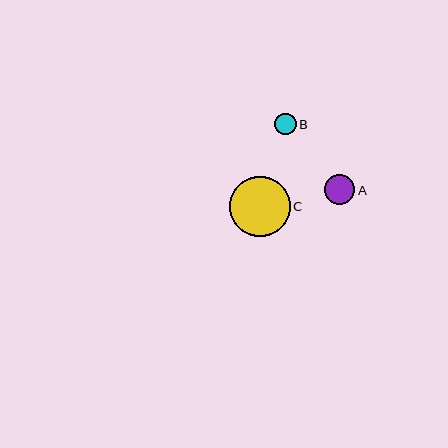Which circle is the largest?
Circle C is the largest with a size of approximately 60 pixels.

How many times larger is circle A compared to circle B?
Circle A is approximately 1.4 times the size of circle B.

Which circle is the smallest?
Circle B is the smallest with a size of approximately 21 pixels.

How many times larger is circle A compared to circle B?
Circle A is approximately 1.4 times the size of circle B.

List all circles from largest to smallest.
From largest to smallest: C, A, B.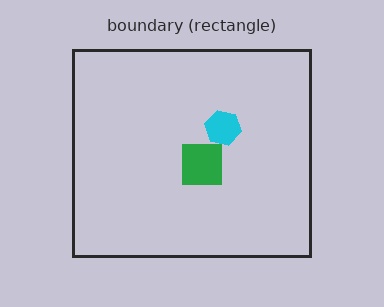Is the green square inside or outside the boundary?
Inside.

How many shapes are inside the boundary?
2 inside, 0 outside.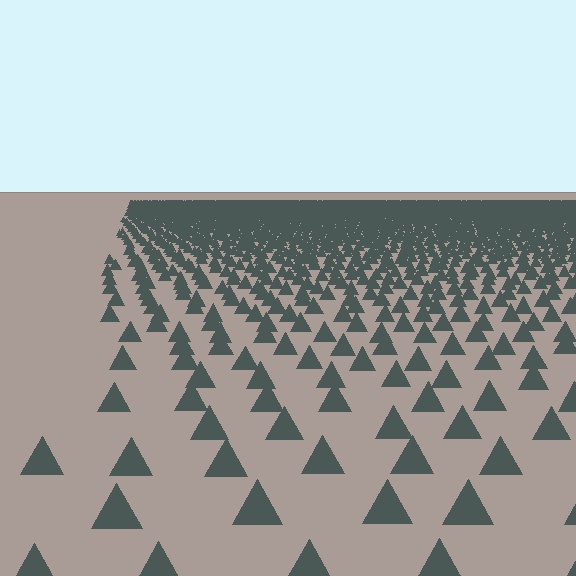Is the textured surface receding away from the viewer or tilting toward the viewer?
The surface is receding away from the viewer. Texture elements get smaller and denser toward the top.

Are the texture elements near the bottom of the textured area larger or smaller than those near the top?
Larger. Near the bottom, elements are closer to the viewer and appear at a bigger on-screen size.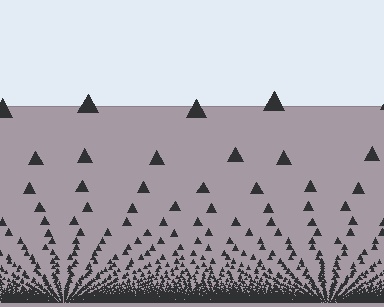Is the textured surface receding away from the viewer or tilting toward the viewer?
The surface appears to tilt toward the viewer. Texture elements get larger and sparser toward the top.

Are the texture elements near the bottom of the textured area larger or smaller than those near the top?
Smaller. The gradient is inverted — elements near the bottom are smaller and denser.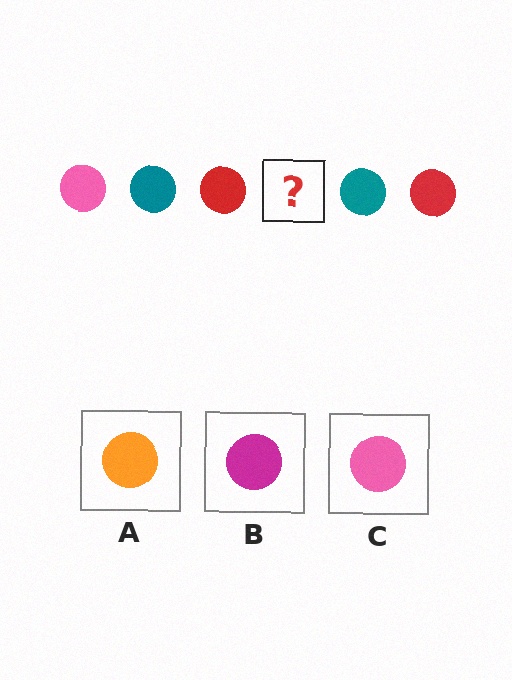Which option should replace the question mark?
Option C.